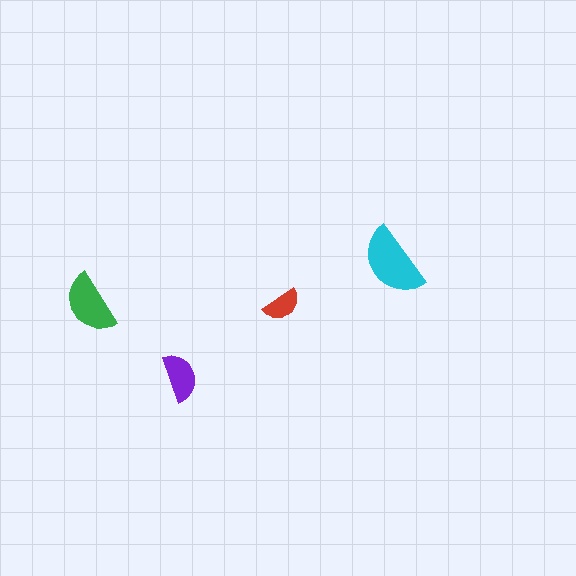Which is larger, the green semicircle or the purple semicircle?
The green one.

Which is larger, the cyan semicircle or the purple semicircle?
The cyan one.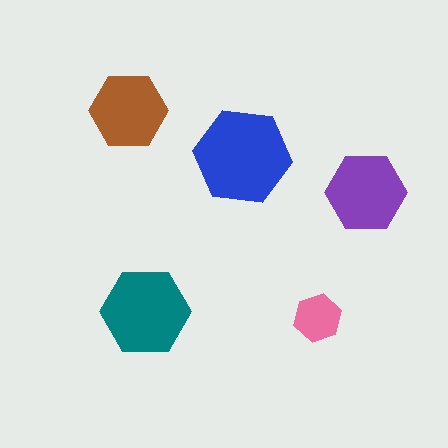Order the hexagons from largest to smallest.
the blue one, the teal one, the purple one, the brown one, the pink one.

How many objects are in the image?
There are 5 objects in the image.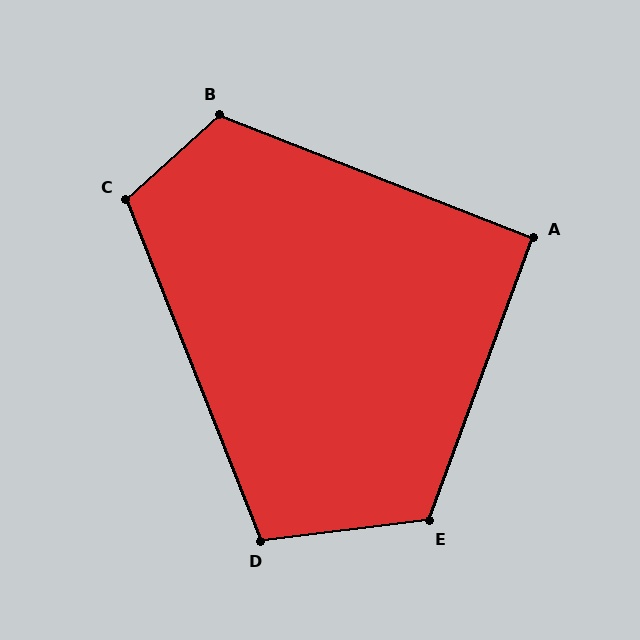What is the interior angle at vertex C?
Approximately 111 degrees (obtuse).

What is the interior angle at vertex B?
Approximately 116 degrees (obtuse).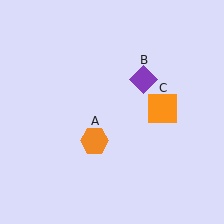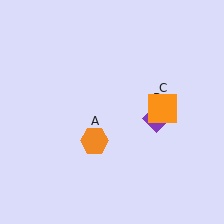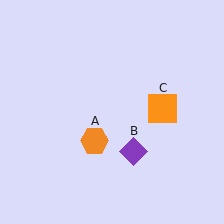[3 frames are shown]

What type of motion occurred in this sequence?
The purple diamond (object B) rotated clockwise around the center of the scene.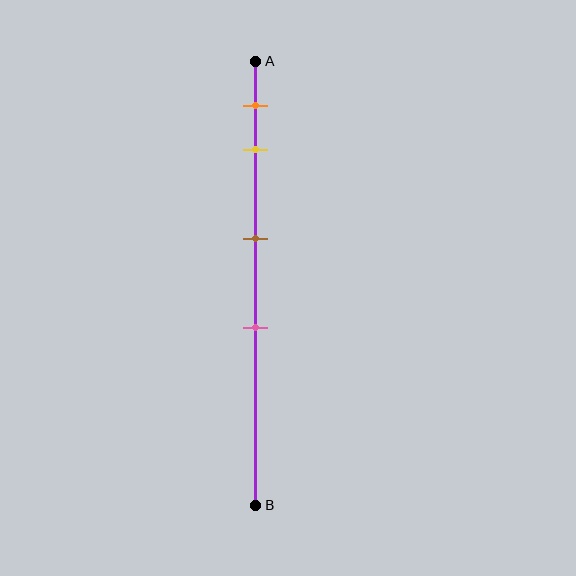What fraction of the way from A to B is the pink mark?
The pink mark is approximately 60% (0.6) of the way from A to B.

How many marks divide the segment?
There are 4 marks dividing the segment.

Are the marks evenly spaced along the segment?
No, the marks are not evenly spaced.